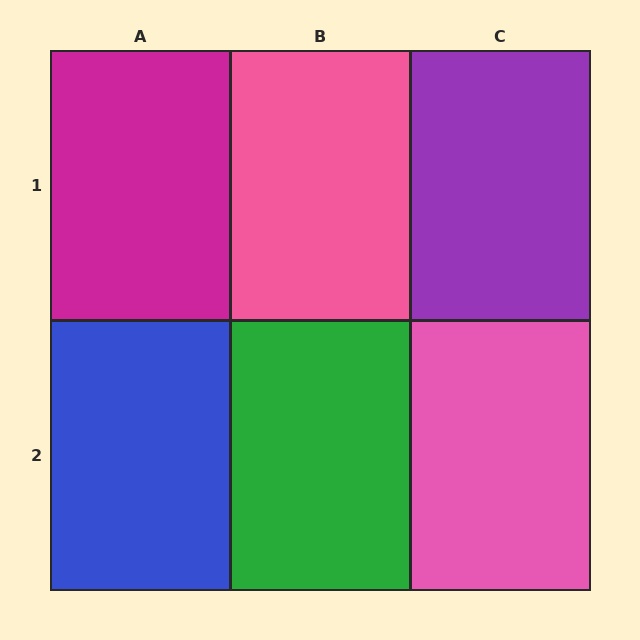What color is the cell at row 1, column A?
Magenta.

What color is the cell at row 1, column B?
Pink.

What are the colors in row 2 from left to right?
Blue, green, pink.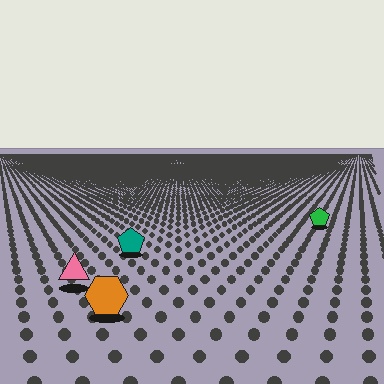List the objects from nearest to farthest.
From nearest to farthest: the orange hexagon, the pink triangle, the teal pentagon, the green pentagon.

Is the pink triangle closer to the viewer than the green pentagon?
Yes. The pink triangle is closer — you can tell from the texture gradient: the ground texture is coarser near it.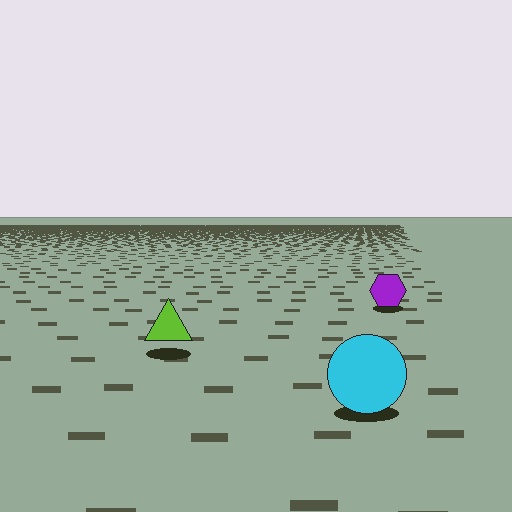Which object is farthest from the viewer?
The purple hexagon is farthest from the viewer. It appears smaller and the ground texture around it is denser.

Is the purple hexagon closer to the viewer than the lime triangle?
No. The lime triangle is closer — you can tell from the texture gradient: the ground texture is coarser near it.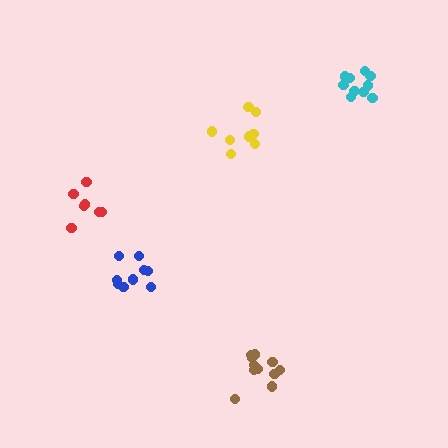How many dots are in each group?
Group 1: 8 dots, Group 2: 11 dots, Group 3: 9 dots, Group 4: 7 dots, Group 5: 10 dots (45 total).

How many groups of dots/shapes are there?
There are 5 groups.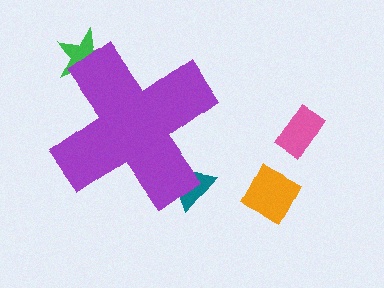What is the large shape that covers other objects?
A purple cross.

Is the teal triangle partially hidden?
Yes, the teal triangle is partially hidden behind the purple cross.